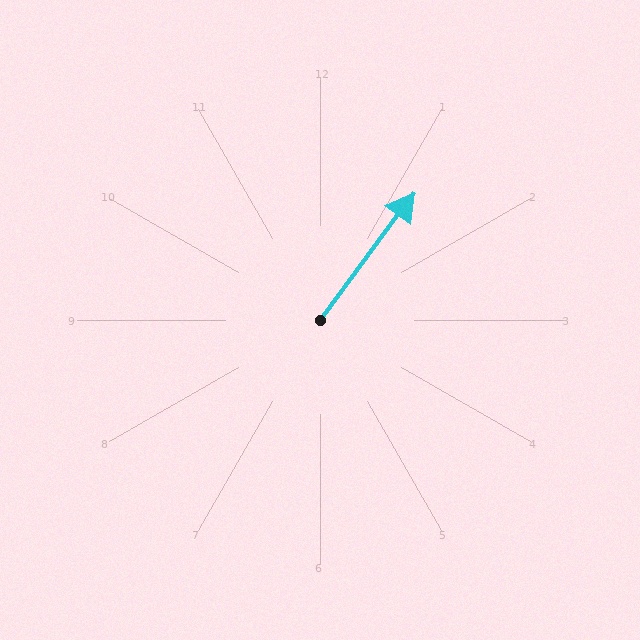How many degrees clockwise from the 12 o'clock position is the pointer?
Approximately 36 degrees.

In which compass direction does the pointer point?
Northeast.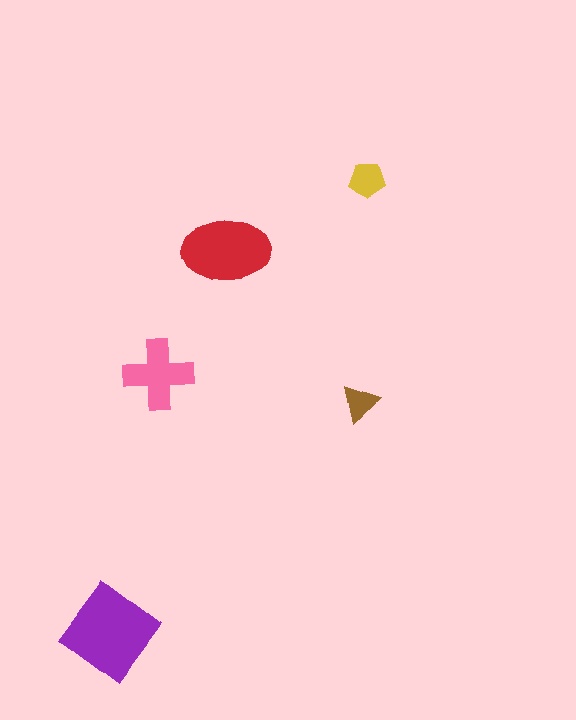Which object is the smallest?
The brown triangle.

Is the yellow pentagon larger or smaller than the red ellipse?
Smaller.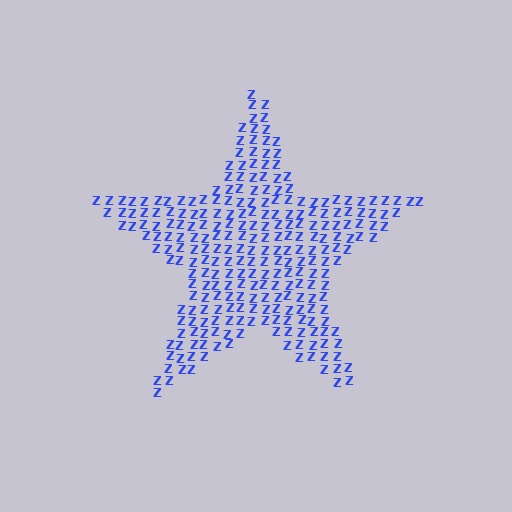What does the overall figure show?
The overall figure shows a star.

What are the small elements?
The small elements are letter Z's.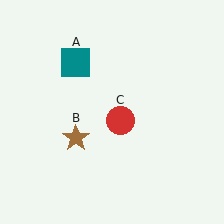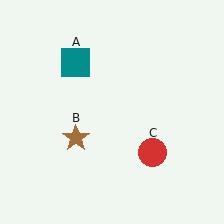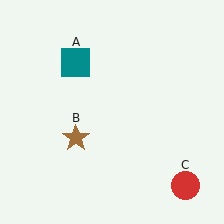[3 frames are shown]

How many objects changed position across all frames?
1 object changed position: red circle (object C).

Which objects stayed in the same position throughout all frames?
Teal square (object A) and brown star (object B) remained stationary.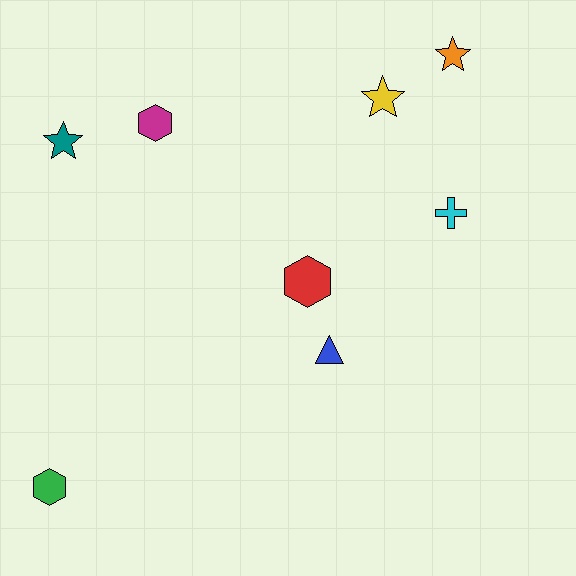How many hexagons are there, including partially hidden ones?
There are 3 hexagons.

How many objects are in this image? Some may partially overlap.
There are 8 objects.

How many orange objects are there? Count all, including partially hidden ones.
There is 1 orange object.